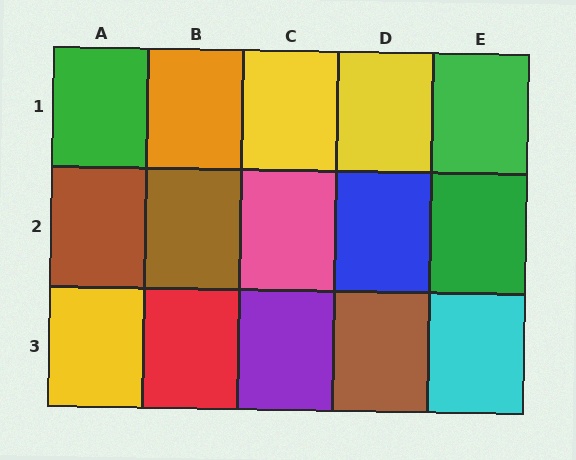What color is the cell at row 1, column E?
Green.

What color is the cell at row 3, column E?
Cyan.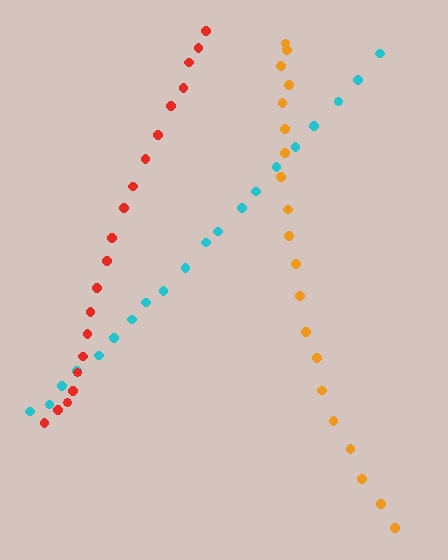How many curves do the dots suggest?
There are 3 distinct paths.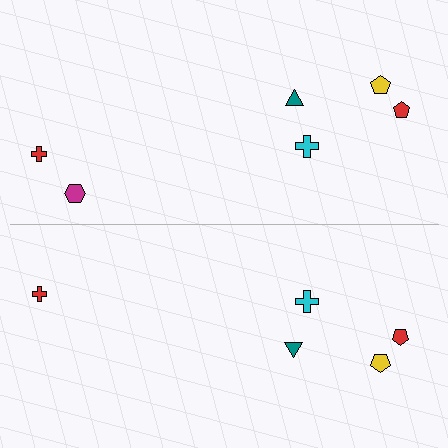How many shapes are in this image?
There are 11 shapes in this image.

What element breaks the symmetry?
A magenta hexagon is missing from the bottom side.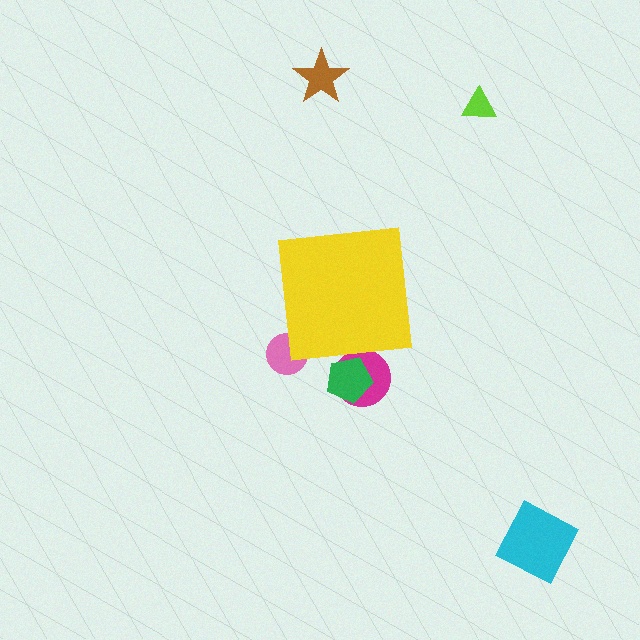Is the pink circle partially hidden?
Yes, the pink circle is partially hidden behind the yellow square.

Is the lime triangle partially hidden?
No, the lime triangle is fully visible.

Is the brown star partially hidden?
No, the brown star is fully visible.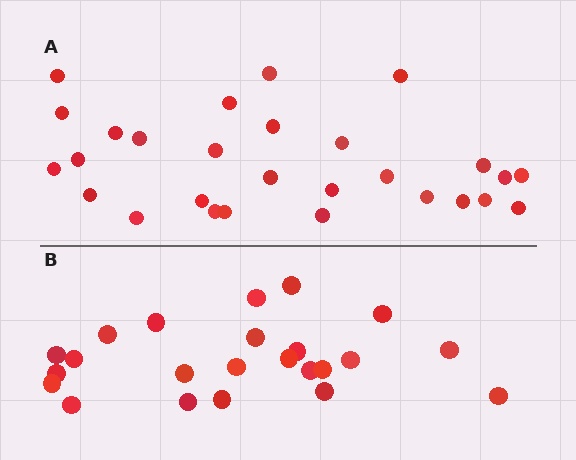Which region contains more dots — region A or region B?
Region A (the top region) has more dots.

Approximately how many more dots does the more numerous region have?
Region A has about 5 more dots than region B.